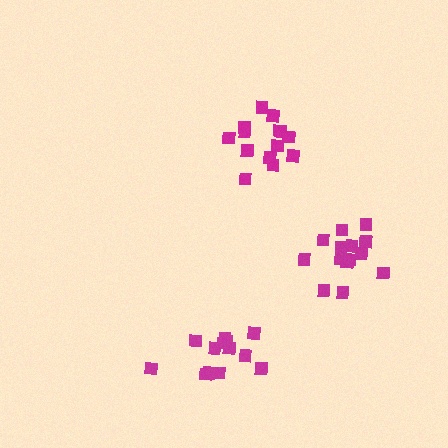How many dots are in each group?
Group 1: 14 dots, Group 2: 15 dots, Group 3: 14 dots (43 total).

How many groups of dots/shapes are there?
There are 3 groups.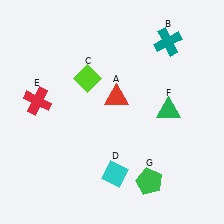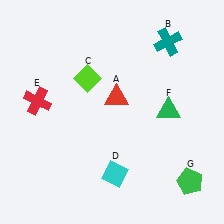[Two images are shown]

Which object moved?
The green pentagon (G) moved right.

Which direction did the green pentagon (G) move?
The green pentagon (G) moved right.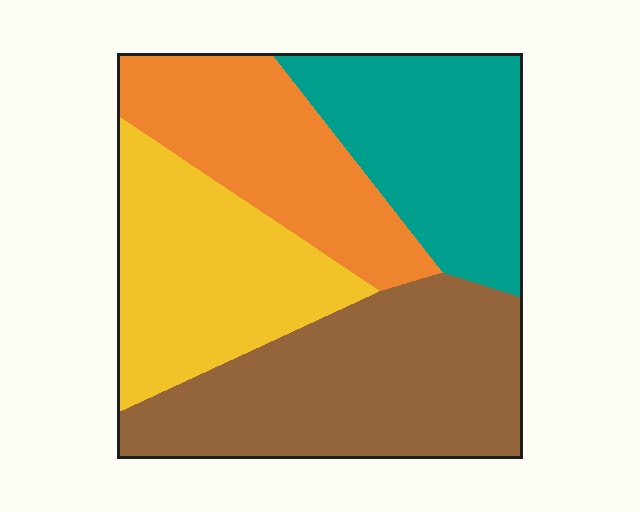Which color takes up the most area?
Brown, at roughly 30%.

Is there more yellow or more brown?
Brown.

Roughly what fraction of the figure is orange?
Orange takes up about one fifth (1/5) of the figure.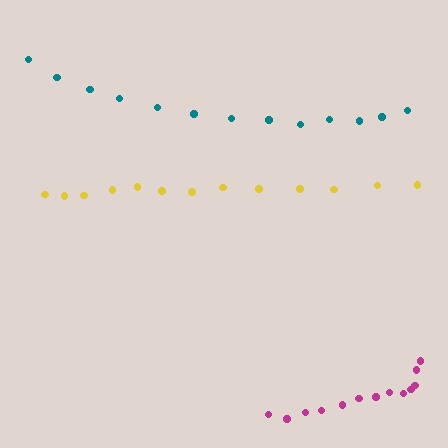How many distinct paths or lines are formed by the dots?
There are 3 distinct paths.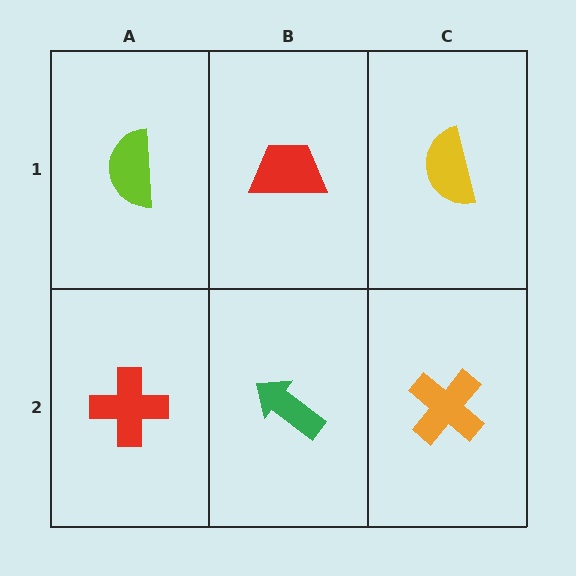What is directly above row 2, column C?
A yellow semicircle.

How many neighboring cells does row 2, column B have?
3.